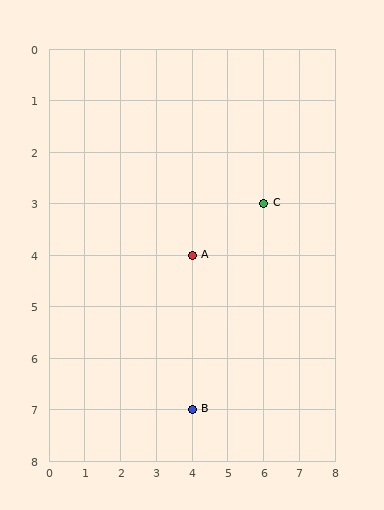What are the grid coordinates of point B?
Point B is at grid coordinates (4, 7).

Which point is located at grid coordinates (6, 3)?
Point C is at (6, 3).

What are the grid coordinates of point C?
Point C is at grid coordinates (6, 3).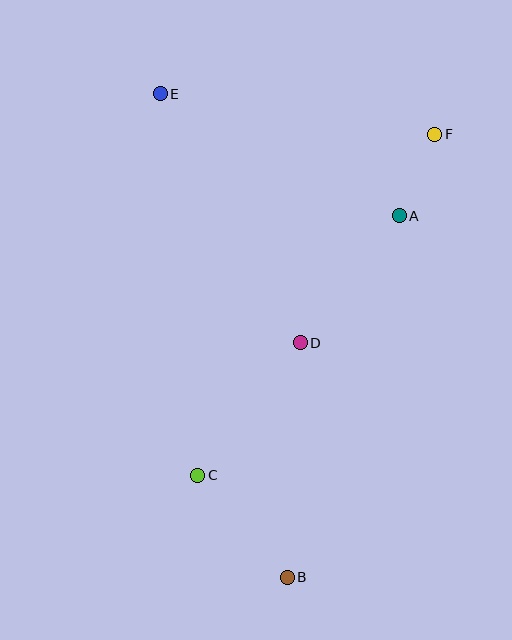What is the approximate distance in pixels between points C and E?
The distance between C and E is approximately 383 pixels.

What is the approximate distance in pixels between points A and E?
The distance between A and E is approximately 268 pixels.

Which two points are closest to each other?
Points A and F are closest to each other.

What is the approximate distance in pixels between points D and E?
The distance between D and E is approximately 285 pixels.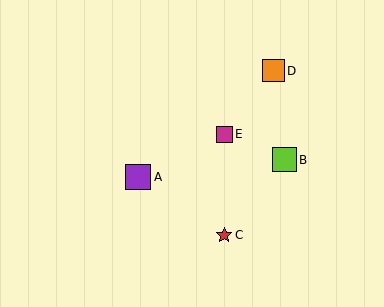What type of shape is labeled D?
Shape D is an orange square.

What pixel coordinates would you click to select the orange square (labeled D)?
Click at (273, 71) to select the orange square D.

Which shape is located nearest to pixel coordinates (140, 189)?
The purple square (labeled A) at (138, 177) is nearest to that location.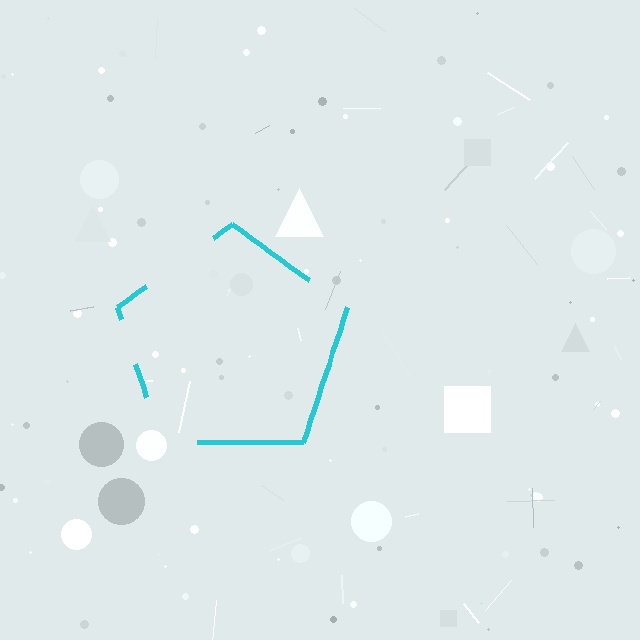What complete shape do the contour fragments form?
The contour fragments form a pentagon.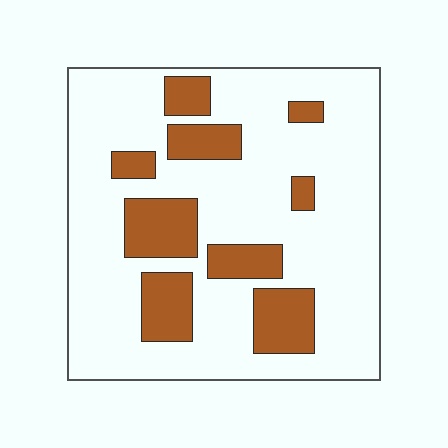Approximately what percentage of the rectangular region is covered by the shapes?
Approximately 25%.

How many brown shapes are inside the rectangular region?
9.